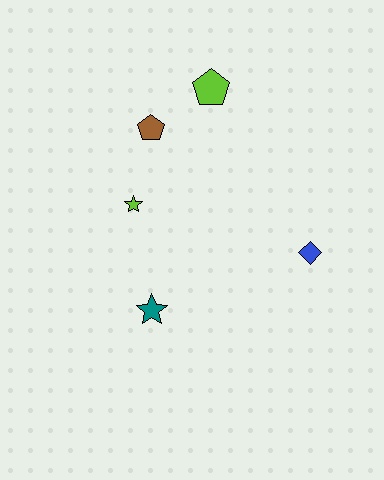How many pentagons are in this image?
There are 2 pentagons.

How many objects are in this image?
There are 5 objects.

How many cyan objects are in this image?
There are no cyan objects.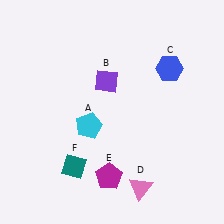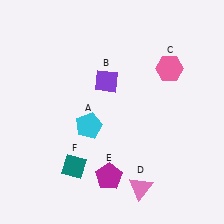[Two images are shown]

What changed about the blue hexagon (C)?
In Image 1, C is blue. In Image 2, it changed to pink.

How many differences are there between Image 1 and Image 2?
There is 1 difference between the two images.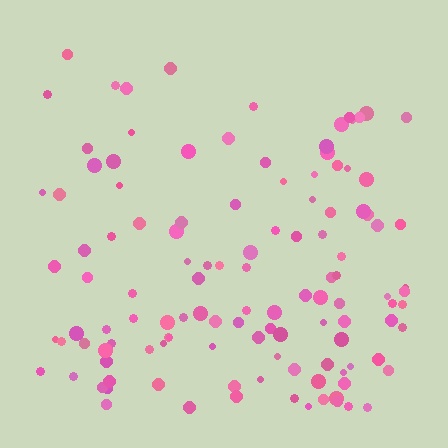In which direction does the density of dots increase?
From top to bottom, with the bottom side densest.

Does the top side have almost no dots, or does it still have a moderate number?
Still a moderate number, just noticeably fewer than the bottom.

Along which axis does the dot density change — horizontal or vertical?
Vertical.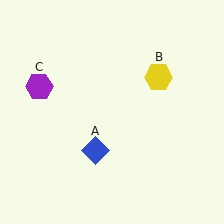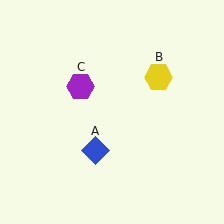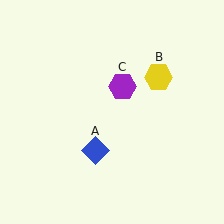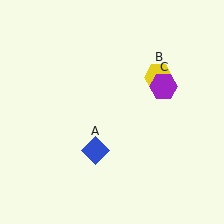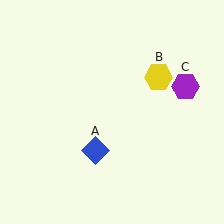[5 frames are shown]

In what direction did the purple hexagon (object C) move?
The purple hexagon (object C) moved right.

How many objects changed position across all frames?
1 object changed position: purple hexagon (object C).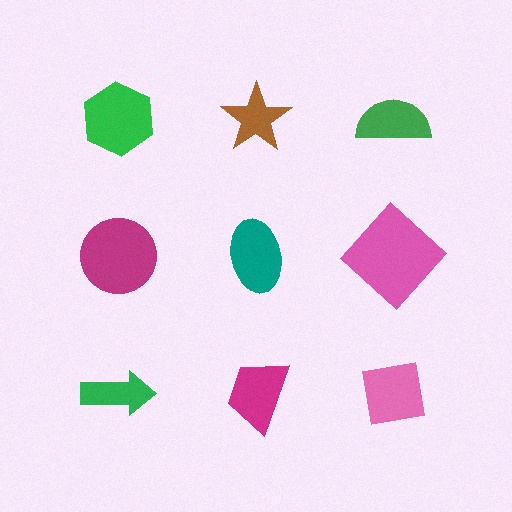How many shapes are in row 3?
3 shapes.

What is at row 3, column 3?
A pink square.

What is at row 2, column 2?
A teal ellipse.